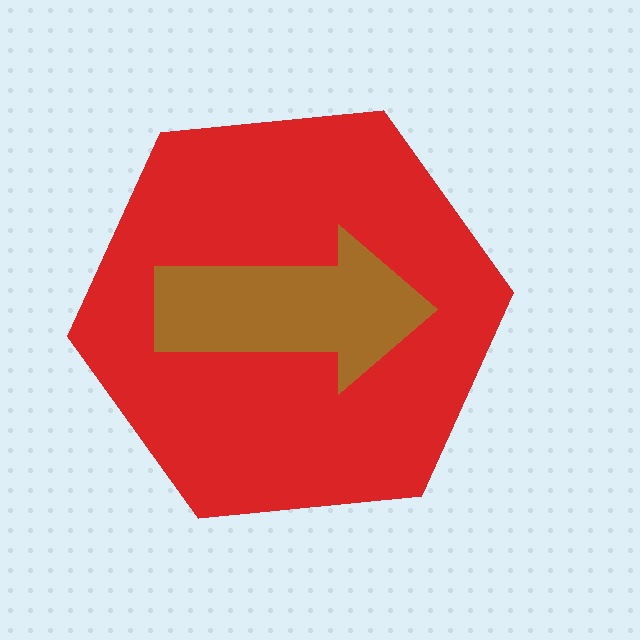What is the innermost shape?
The brown arrow.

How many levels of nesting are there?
2.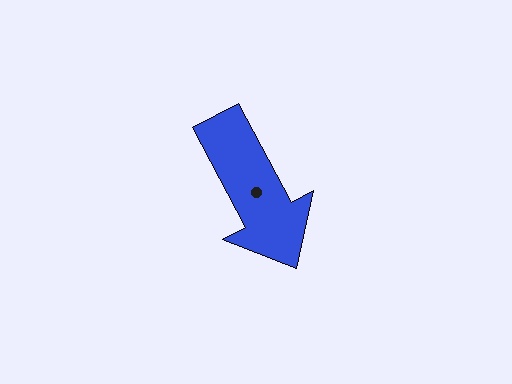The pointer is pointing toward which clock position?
Roughly 5 o'clock.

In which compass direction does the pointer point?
Southeast.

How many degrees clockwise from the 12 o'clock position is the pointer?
Approximately 152 degrees.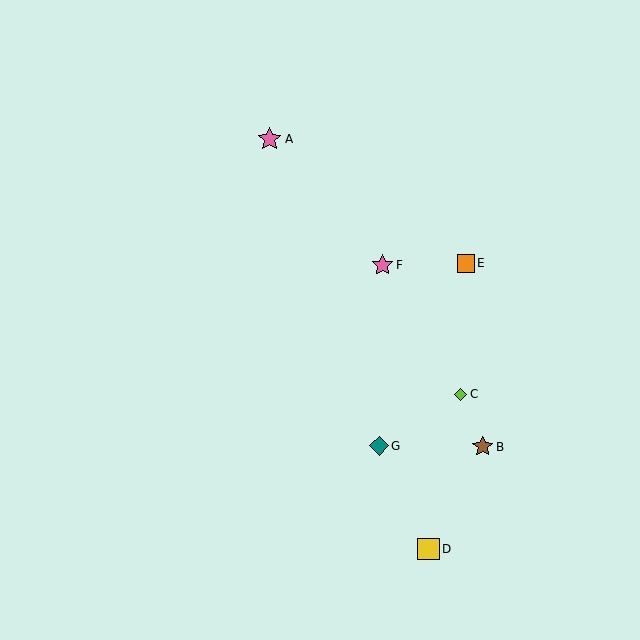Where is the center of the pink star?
The center of the pink star is at (270, 139).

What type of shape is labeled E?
Shape E is an orange square.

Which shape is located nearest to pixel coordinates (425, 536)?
The yellow square (labeled D) at (429, 549) is nearest to that location.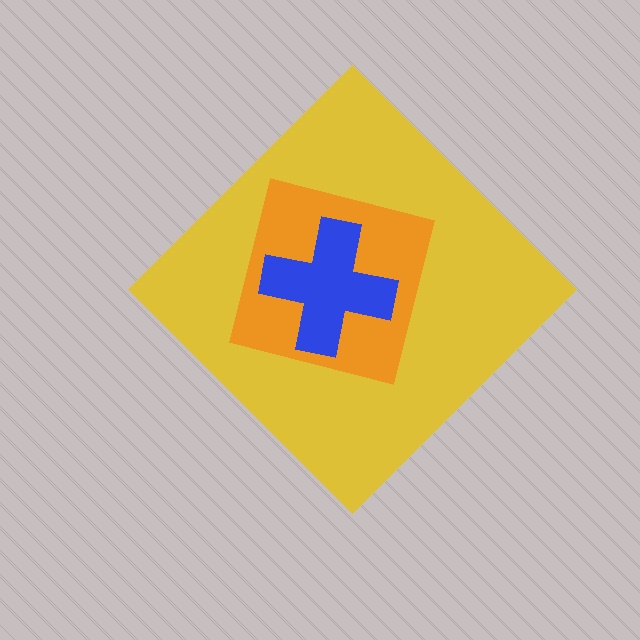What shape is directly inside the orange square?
The blue cross.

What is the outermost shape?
The yellow diamond.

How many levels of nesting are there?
3.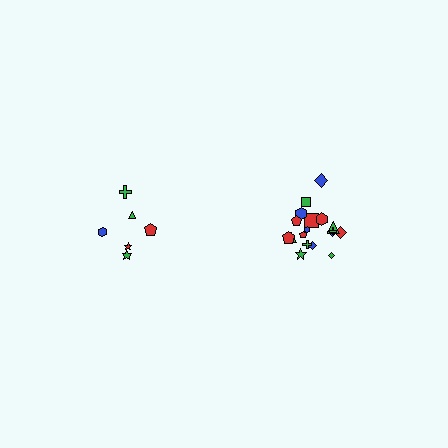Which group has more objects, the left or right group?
The right group.